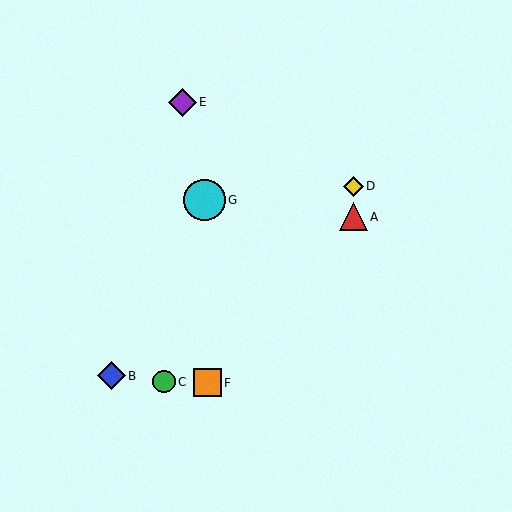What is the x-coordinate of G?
Object G is at x≈204.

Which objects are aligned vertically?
Objects A, D are aligned vertically.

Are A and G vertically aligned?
No, A is at x≈353 and G is at x≈204.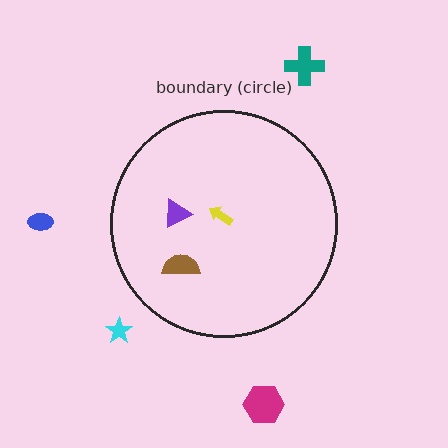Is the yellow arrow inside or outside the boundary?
Inside.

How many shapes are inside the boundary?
3 inside, 4 outside.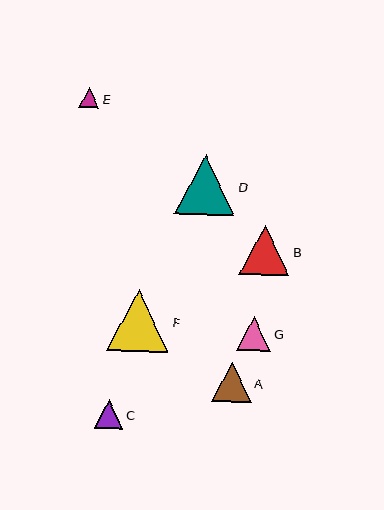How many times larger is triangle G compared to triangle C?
Triangle G is approximately 1.2 times the size of triangle C.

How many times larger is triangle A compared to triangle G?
Triangle A is approximately 1.2 times the size of triangle G.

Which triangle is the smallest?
Triangle E is the smallest with a size of approximately 20 pixels.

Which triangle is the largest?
Triangle F is the largest with a size of approximately 62 pixels.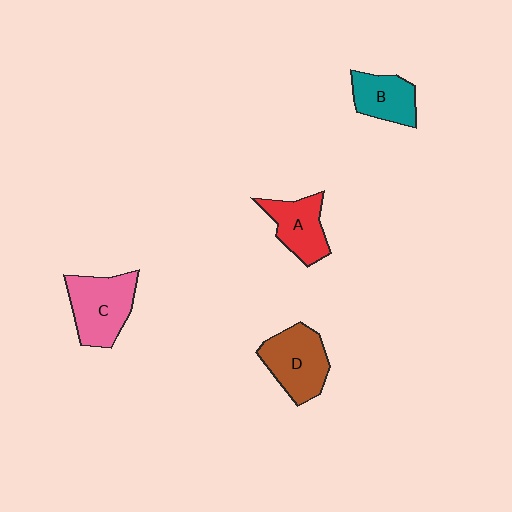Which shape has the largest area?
Shape C (pink).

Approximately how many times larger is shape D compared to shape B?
Approximately 1.4 times.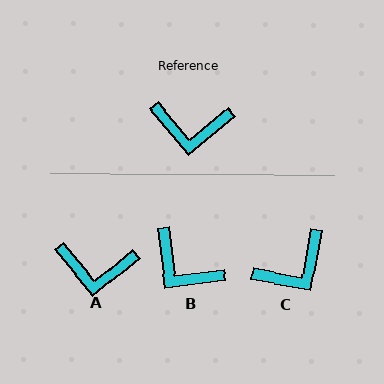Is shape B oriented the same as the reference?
No, it is off by about 33 degrees.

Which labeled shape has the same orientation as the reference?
A.